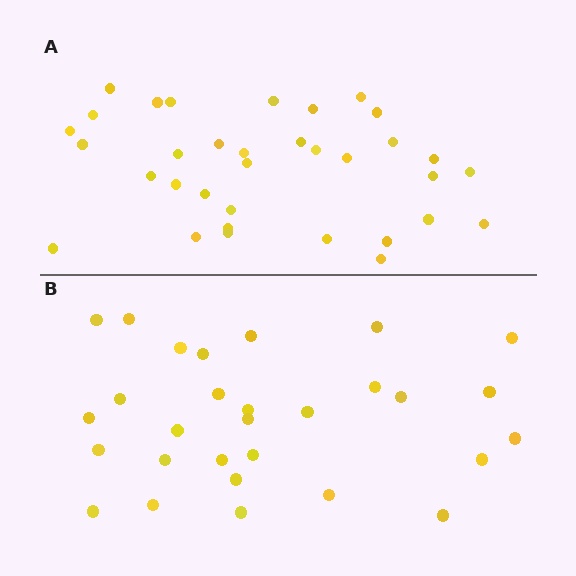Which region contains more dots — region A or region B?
Region A (the top region) has more dots.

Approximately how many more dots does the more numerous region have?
Region A has about 5 more dots than region B.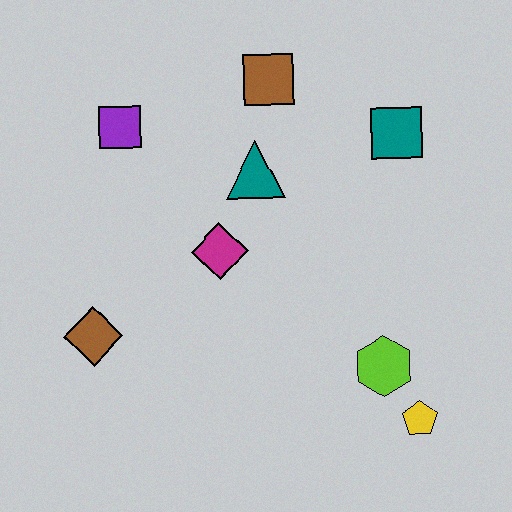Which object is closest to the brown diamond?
The magenta diamond is closest to the brown diamond.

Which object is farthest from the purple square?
The yellow pentagon is farthest from the purple square.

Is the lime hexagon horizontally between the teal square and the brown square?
Yes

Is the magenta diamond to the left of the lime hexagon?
Yes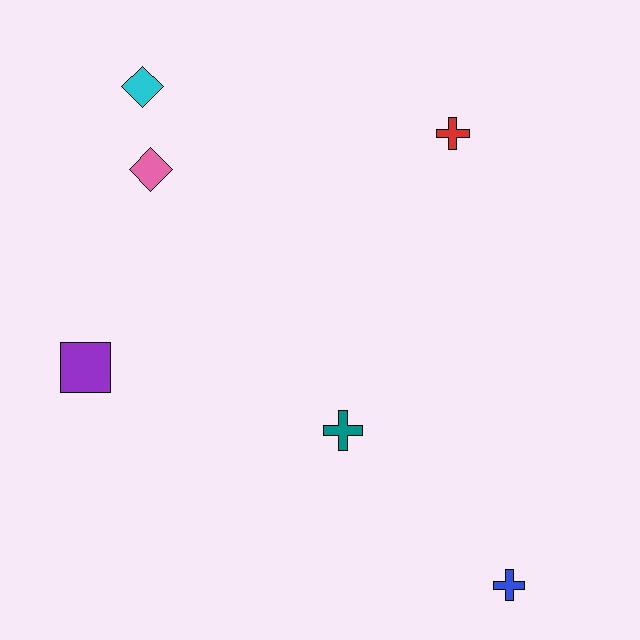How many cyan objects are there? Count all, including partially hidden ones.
There is 1 cyan object.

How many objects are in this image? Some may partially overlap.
There are 6 objects.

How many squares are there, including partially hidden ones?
There is 1 square.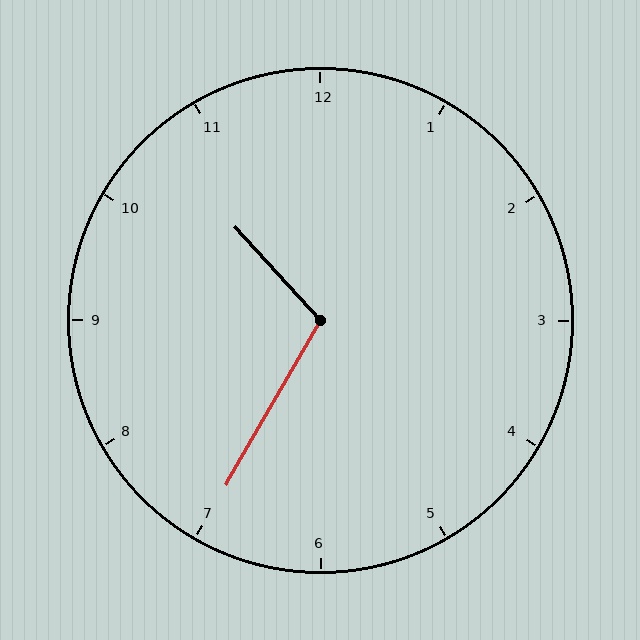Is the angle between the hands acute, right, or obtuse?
It is obtuse.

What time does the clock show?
10:35.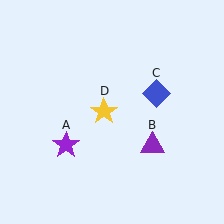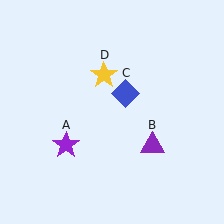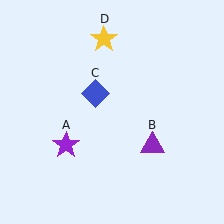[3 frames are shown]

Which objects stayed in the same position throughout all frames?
Purple star (object A) and purple triangle (object B) remained stationary.